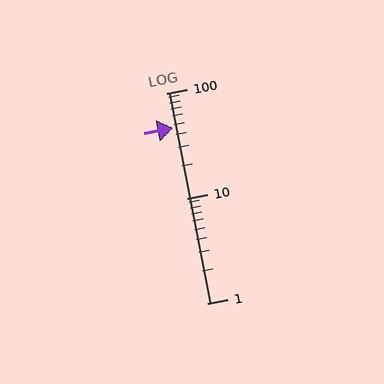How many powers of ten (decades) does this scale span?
The scale spans 2 decades, from 1 to 100.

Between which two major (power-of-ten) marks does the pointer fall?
The pointer is between 10 and 100.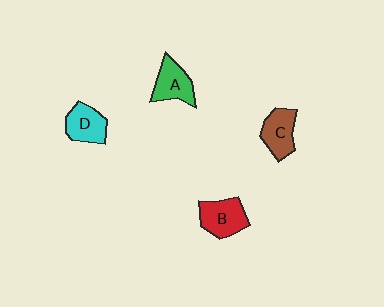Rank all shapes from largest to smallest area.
From largest to smallest: B (red), C (brown), A (green), D (cyan).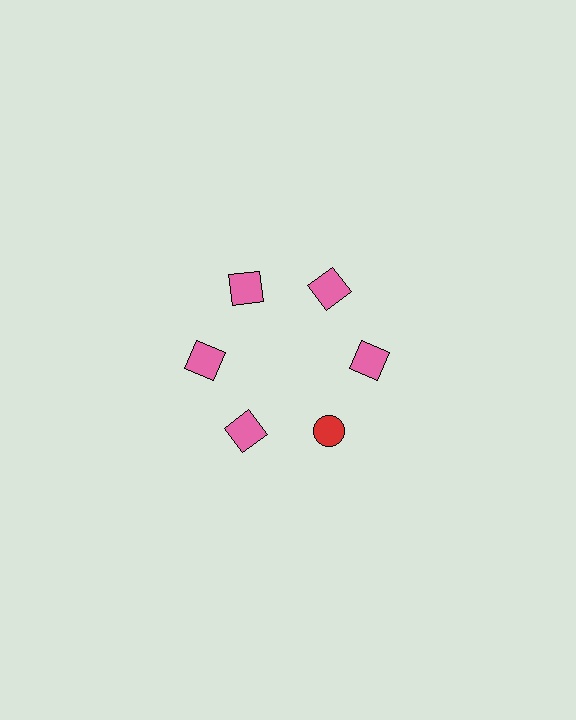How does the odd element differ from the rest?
It differs in both color (red instead of pink) and shape (circle instead of square).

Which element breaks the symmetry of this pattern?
The red circle at roughly the 5 o'clock position breaks the symmetry. All other shapes are pink squares.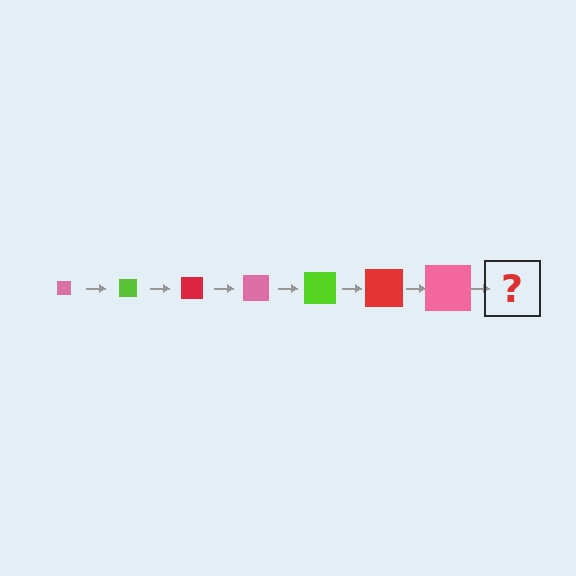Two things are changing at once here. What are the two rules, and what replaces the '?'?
The two rules are that the square grows larger each step and the color cycles through pink, lime, and red. The '?' should be a lime square, larger than the previous one.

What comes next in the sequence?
The next element should be a lime square, larger than the previous one.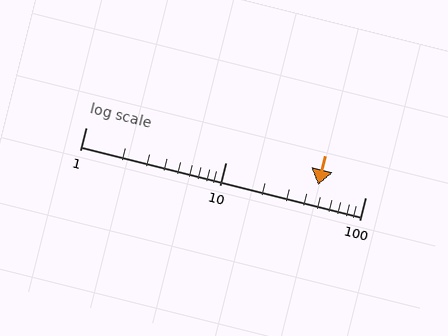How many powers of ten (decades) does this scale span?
The scale spans 2 decades, from 1 to 100.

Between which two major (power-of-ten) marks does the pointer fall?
The pointer is between 10 and 100.